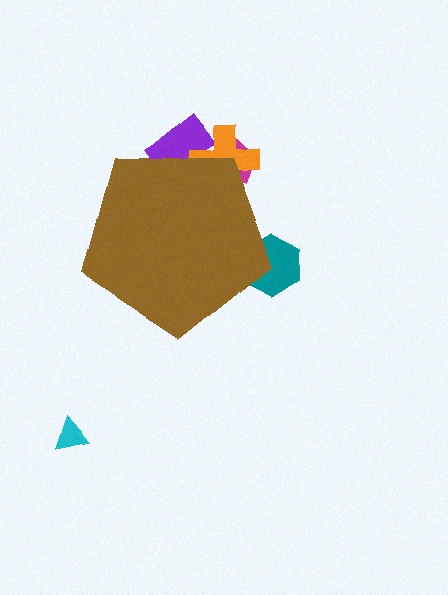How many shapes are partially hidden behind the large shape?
4 shapes are partially hidden.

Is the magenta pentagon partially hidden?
Yes, the magenta pentagon is partially hidden behind the brown pentagon.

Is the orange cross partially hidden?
Yes, the orange cross is partially hidden behind the brown pentagon.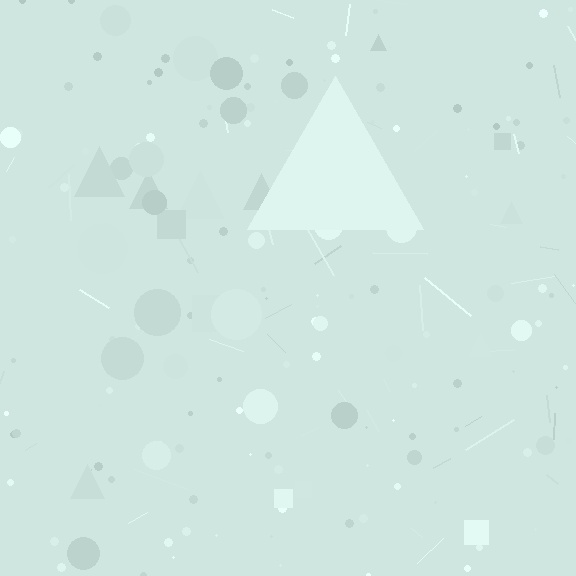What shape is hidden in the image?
A triangle is hidden in the image.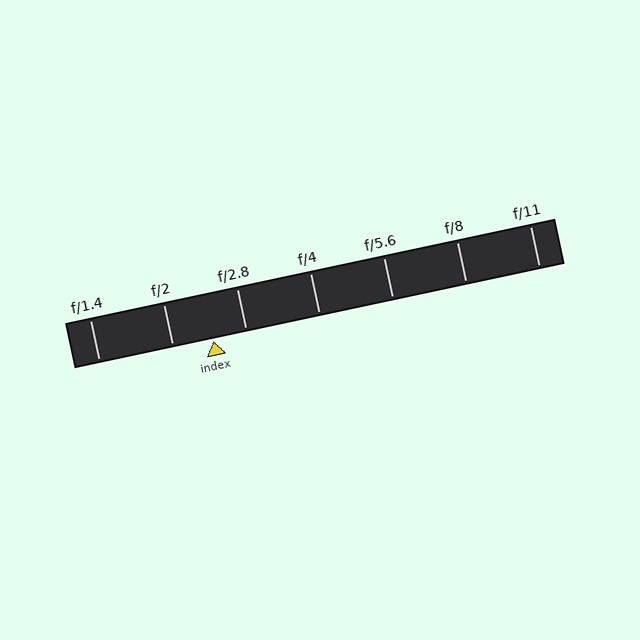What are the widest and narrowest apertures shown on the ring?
The widest aperture shown is f/1.4 and the narrowest is f/11.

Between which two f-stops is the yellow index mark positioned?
The index mark is between f/2 and f/2.8.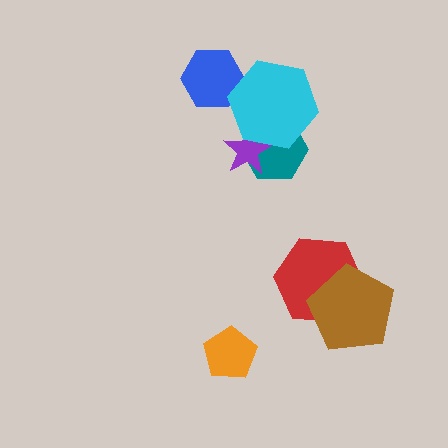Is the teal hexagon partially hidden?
Yes, it is partially covered by another shape.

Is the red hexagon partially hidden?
Yes, it is partially covered by another shape.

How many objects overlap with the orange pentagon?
0 objects overlap with the orange pentagon.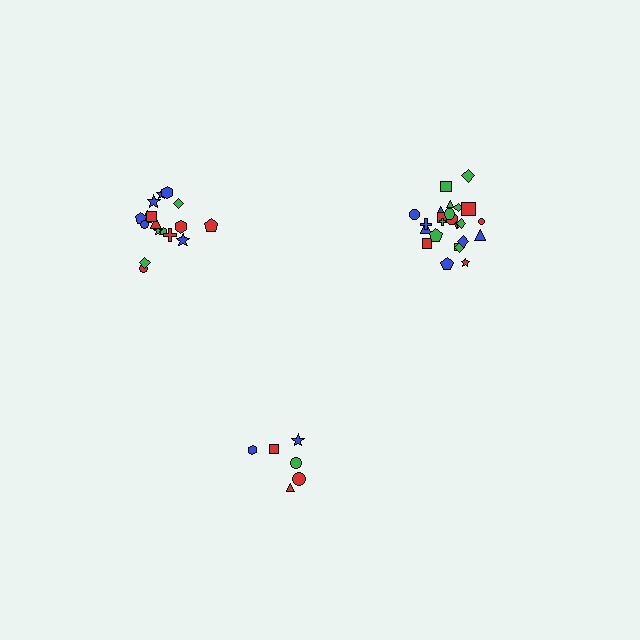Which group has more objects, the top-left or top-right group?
The top-right group.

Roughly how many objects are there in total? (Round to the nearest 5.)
Roughly 50 objects in total.